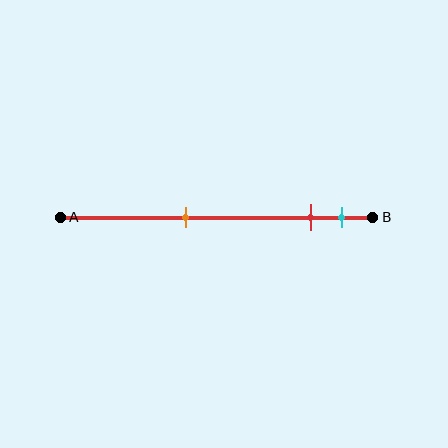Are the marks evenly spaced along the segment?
No, the marks are not evenly spaced.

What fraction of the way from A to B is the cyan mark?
The cyan mark is approximately 90% (0.9) of the way from A to B.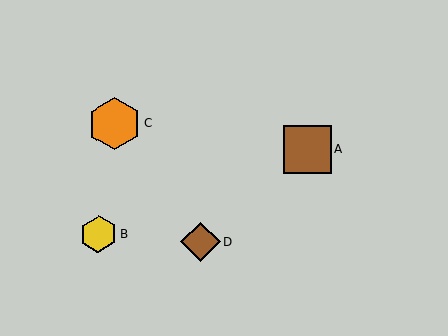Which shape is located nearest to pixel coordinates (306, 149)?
The brown square (labeled A) at (307, 149) is nearest to that location.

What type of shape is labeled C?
Shape C is an orange hexagon.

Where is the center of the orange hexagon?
The center of the orange hexagon is at (114, 124).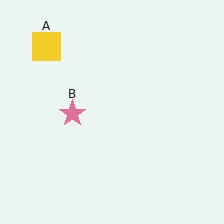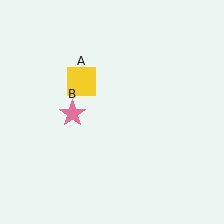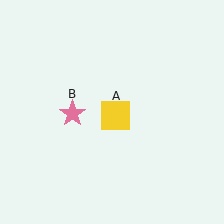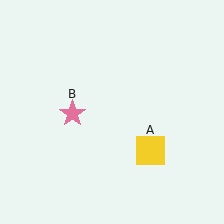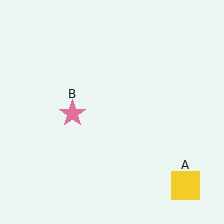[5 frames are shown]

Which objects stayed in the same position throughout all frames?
Pink star (object B) remained stationary.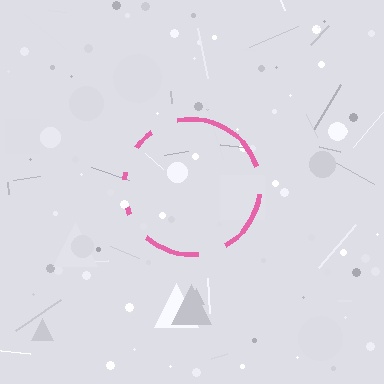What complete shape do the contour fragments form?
The contour fragments form a circle.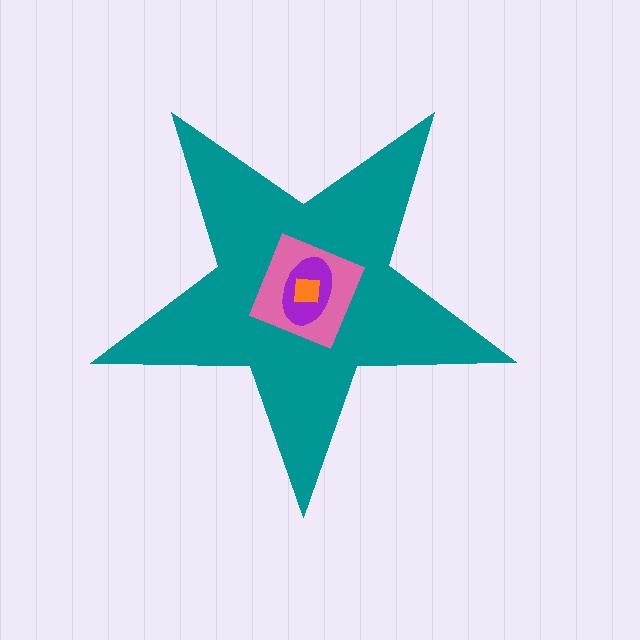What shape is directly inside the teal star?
The pink diamond.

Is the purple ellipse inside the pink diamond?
Yes.